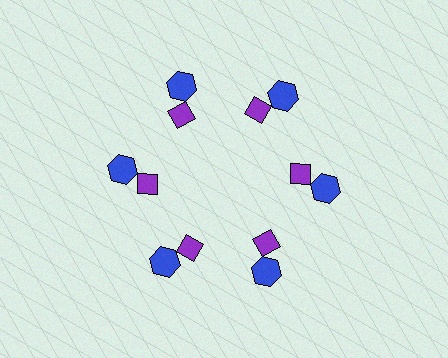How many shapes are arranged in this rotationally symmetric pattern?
There are 12 shapes, arranged in 6 groups of 2.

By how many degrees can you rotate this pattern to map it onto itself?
The pattern maps onto itself every 60 degrees of rotation.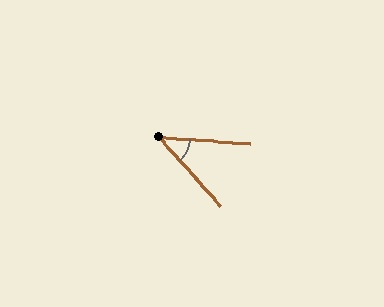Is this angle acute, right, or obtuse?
It is acute.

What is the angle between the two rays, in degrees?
Approximately 44 degrees.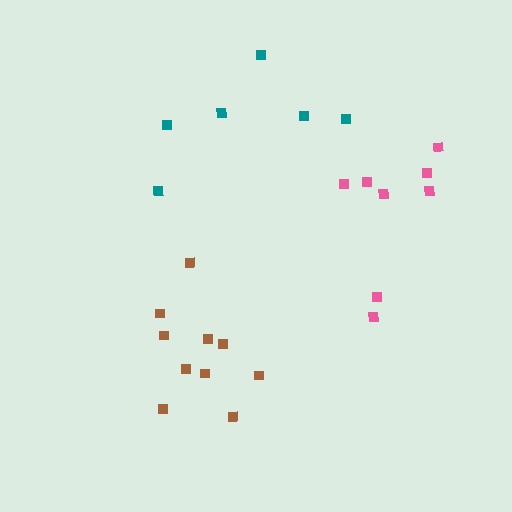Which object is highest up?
The teal cluster is topmost.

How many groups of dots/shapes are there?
There are 3 groups.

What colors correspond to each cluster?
The clusters are colored: pink, teal, brown.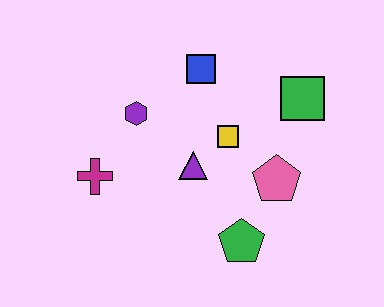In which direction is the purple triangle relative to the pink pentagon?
The purple triangle is to the left of the pink pentagon.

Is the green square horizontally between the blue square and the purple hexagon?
No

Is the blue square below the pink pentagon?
No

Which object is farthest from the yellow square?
The magenta cross is farthest from the yellow square.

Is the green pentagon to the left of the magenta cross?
No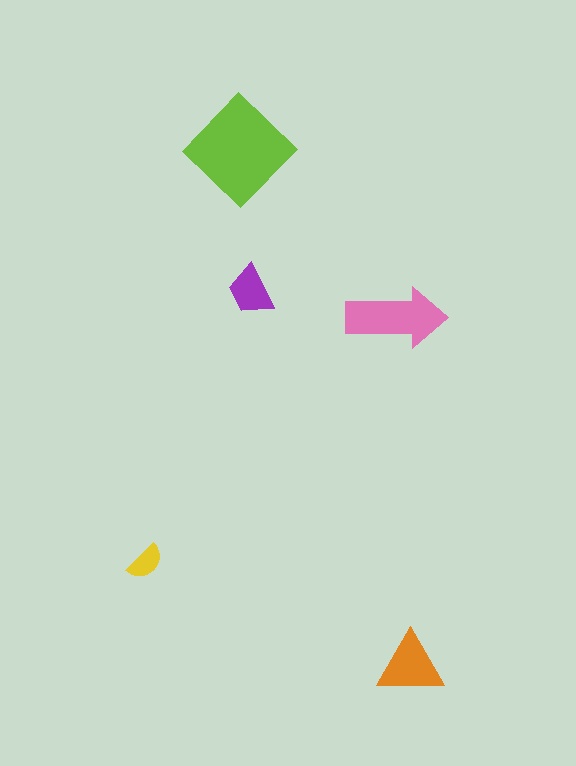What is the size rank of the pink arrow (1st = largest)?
2nd.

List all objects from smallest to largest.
The yellow semicircle, the purple trapezoid, the orange triangle, the pink arrow, the lime diamond.